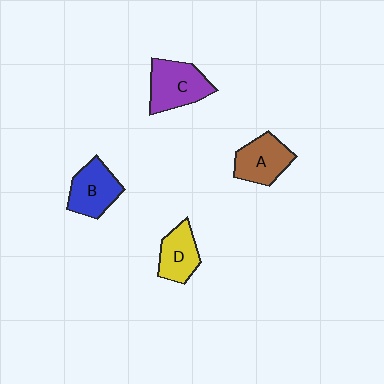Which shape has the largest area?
Shape C (purple).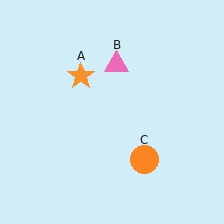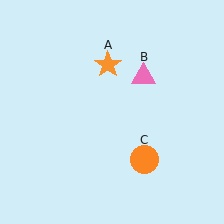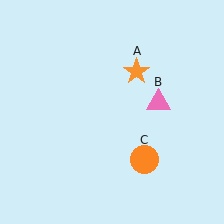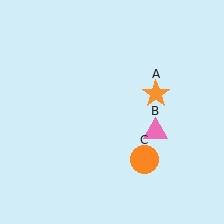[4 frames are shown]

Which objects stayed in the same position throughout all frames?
Orange circle (object C) remained stationary.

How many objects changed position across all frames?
2 objects changed position: orange star (object A), pink triangle (object B).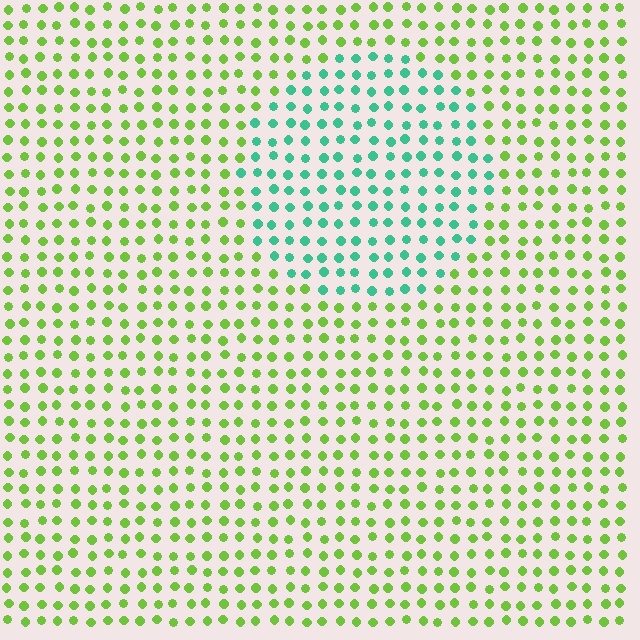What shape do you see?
I see a circle.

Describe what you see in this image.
The image is filled with small lime elements in a uniform arrangement. A circle-shaped region is visible where the elements are tinted to a slightly different hue, forming a subtle color boundary.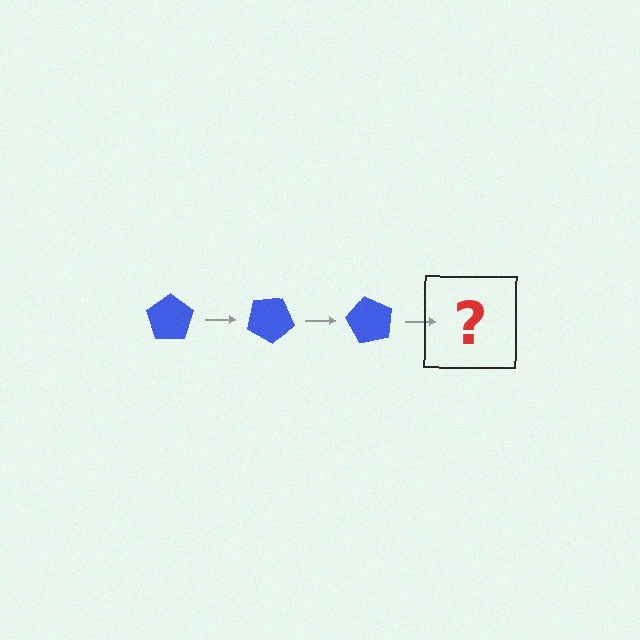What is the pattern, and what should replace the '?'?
The pattern is that the pentagon rotates 30 degrees each step. The '?' should be a blue pentagon rotated 90 degrees.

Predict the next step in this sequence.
The next step is a blue pentagon rotated 90 degrees.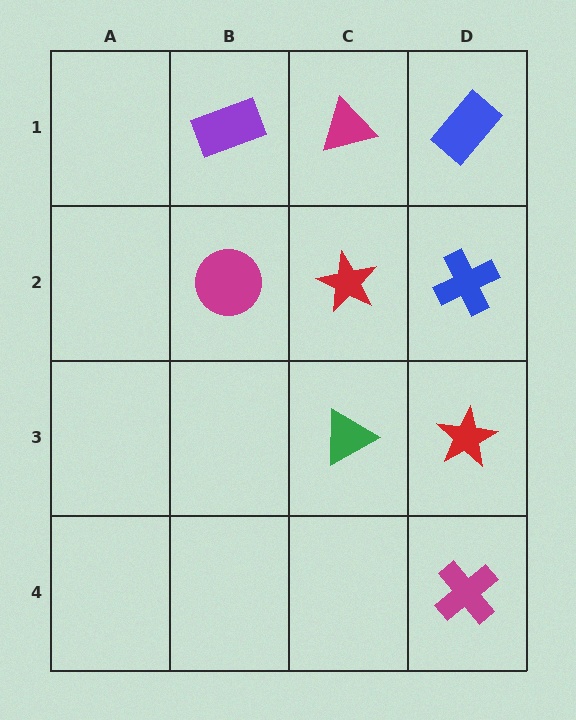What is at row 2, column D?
A blue cross.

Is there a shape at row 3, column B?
No, that cell is empty.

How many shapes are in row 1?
3 shapes.